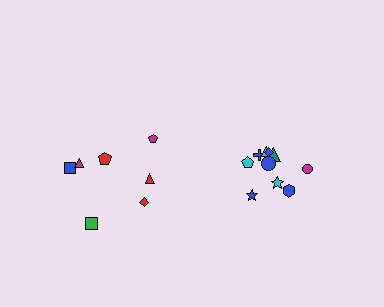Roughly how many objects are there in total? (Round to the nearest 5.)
Roughly 15 objects in total.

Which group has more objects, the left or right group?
The right group.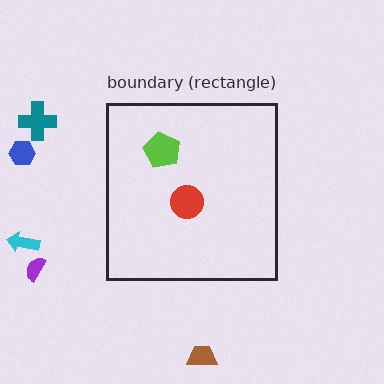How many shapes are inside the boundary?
2 inside, 5 outside.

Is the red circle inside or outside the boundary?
Inside.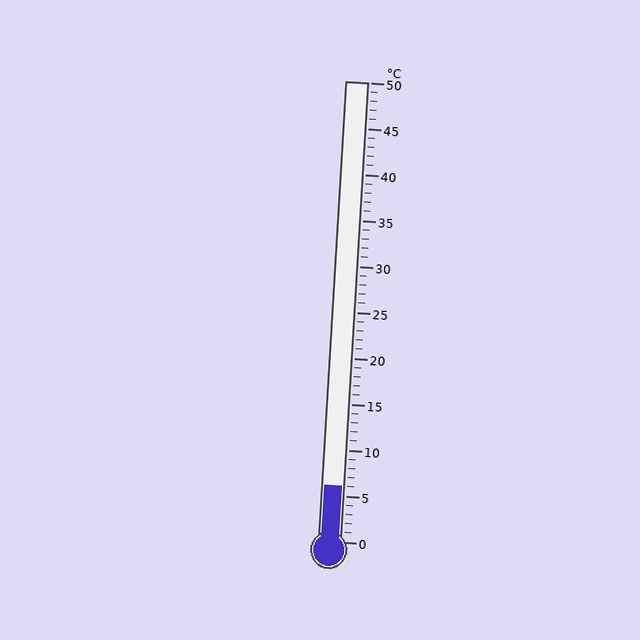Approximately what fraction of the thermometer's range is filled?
The thermometer is filled to approximately 10% of its range.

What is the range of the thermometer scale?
The thermometer scale ranges from 0°C to 50°C.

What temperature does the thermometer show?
The thermometer shows approximately 6°C.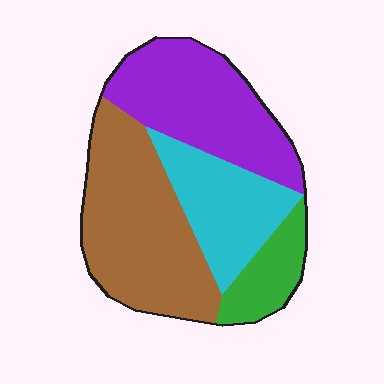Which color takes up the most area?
Brown, at roughly 35%.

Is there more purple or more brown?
Brown.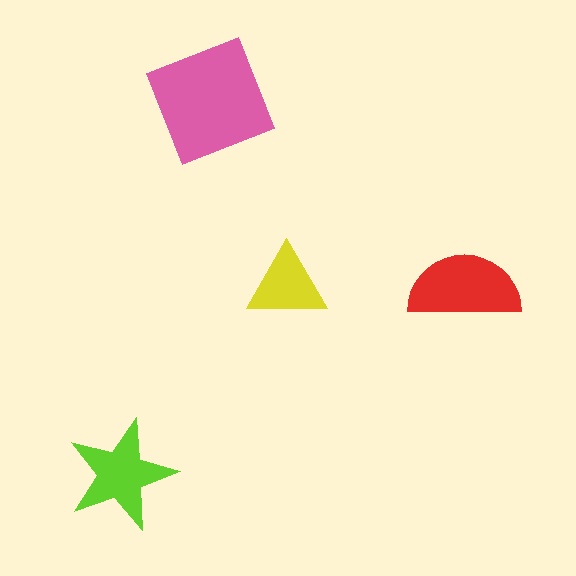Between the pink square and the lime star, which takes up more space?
The pink square.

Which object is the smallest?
The yellow triangle.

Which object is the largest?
The pink square.